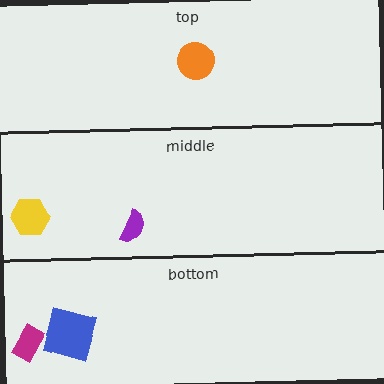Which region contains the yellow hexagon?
The middle region.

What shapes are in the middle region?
The purple semicircle, the yellow hexagon.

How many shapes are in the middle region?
2.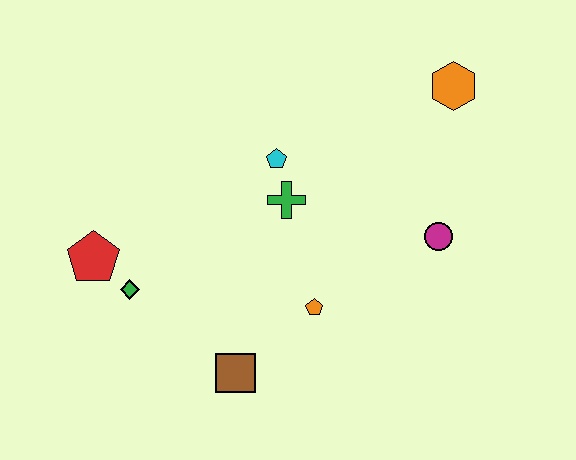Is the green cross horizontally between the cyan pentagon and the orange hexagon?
Yes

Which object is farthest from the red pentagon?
The orange hexagon is farthest from the red pentagon.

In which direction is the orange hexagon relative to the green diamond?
The orange hexagon is to the right of the green diamond.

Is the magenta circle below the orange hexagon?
Yes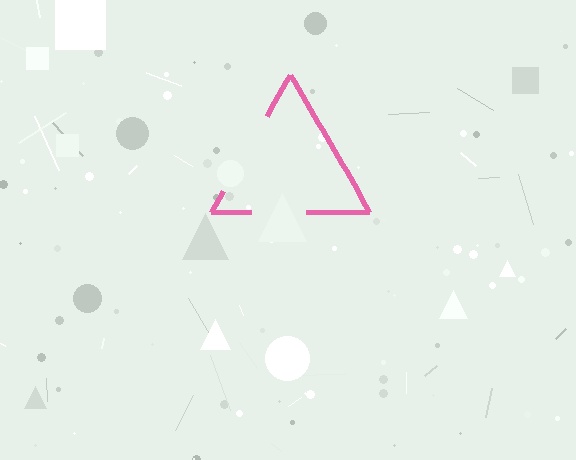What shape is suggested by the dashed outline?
The dashed outline suggests a triangle.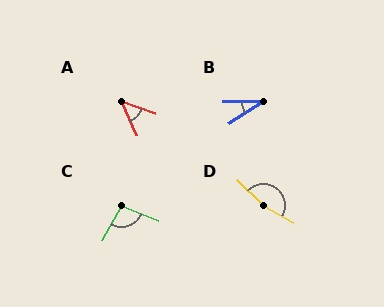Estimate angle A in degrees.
Approximately 47 degrees.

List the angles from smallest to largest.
B (32°), A (47°), C (97°), D (165°).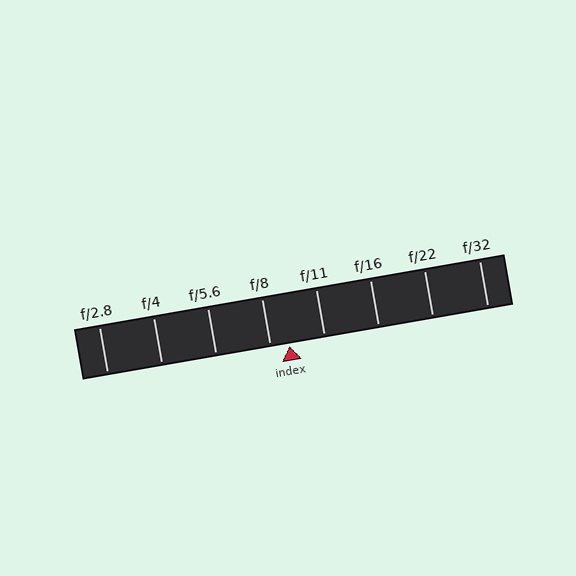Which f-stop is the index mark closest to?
The index mark is closest to f/8.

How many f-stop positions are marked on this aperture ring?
There are 8 f-stop positions marked.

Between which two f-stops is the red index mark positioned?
The index mark is between f/8 and f/11.